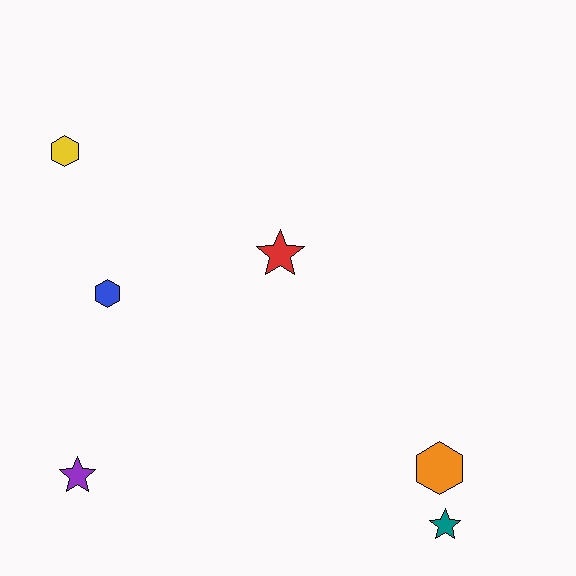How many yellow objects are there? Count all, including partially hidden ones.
There is 1 yellow object.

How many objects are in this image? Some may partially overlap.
There are 6 objects.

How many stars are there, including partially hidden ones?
There are 3 stars.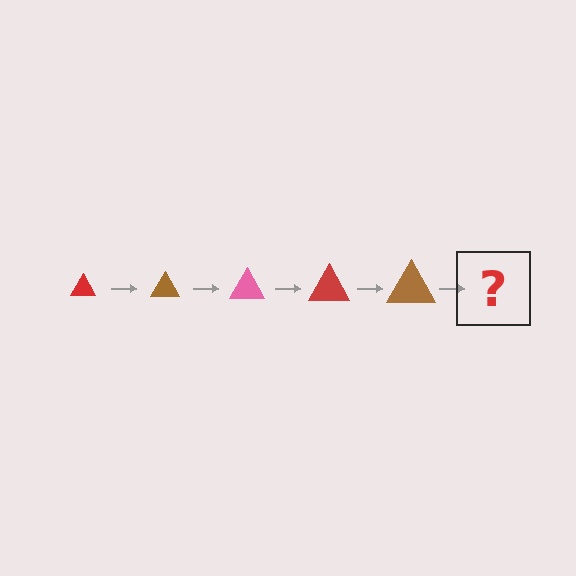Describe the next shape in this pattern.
It should be a pink triangle, larger than the previous one.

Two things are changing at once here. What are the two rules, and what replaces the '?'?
The two rules are that the triangle grows larger each step and the color cycles through red, brown, and pink. The '?' should be a pink triangle, larger than the previous one.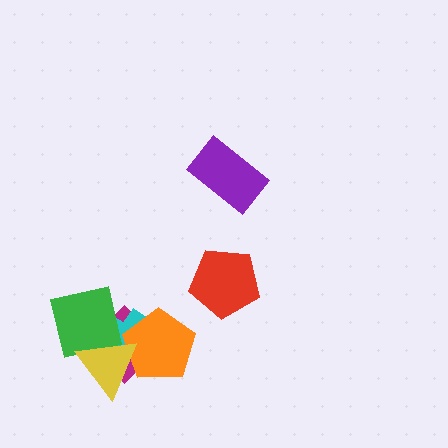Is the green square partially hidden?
Yes, it is partially covered by another shape.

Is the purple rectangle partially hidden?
No, no other shape covers it.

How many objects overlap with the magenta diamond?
4 objects overlap with the magenta diamond.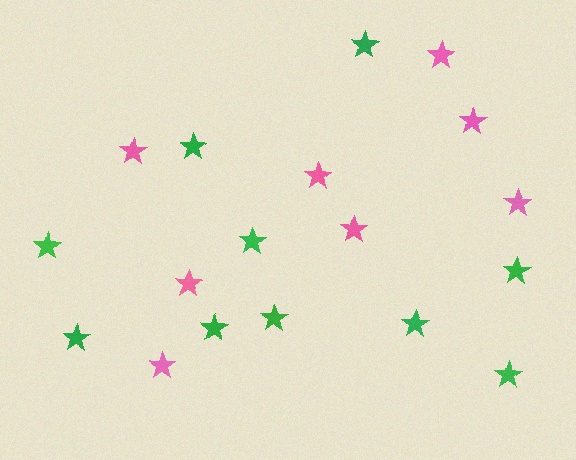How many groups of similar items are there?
There are 2 groups: one group of green stars (10) and one group of pink stars (8).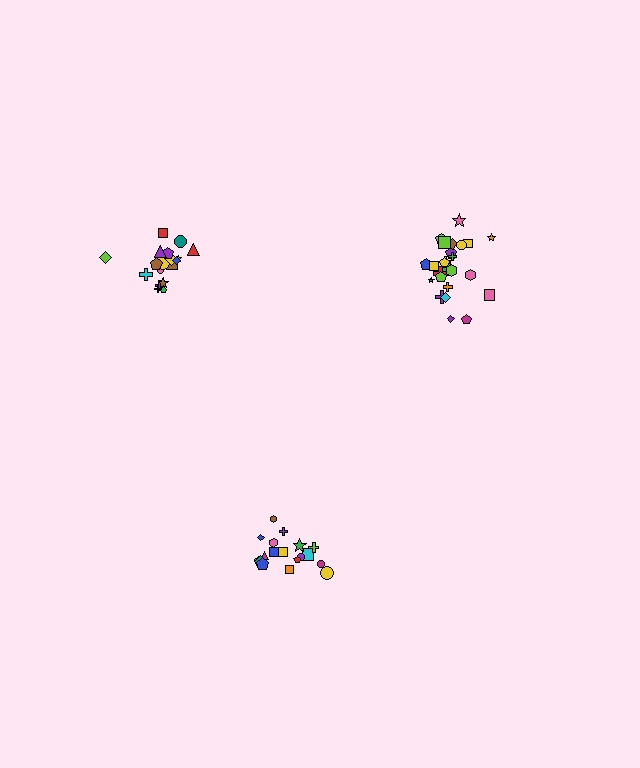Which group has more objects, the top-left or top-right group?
The top-right group.